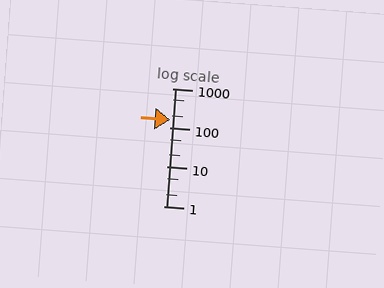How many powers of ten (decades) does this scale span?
The scale spans 3 decades, from 1 to 1000.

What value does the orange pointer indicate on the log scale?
The pointer indicates approximately 160.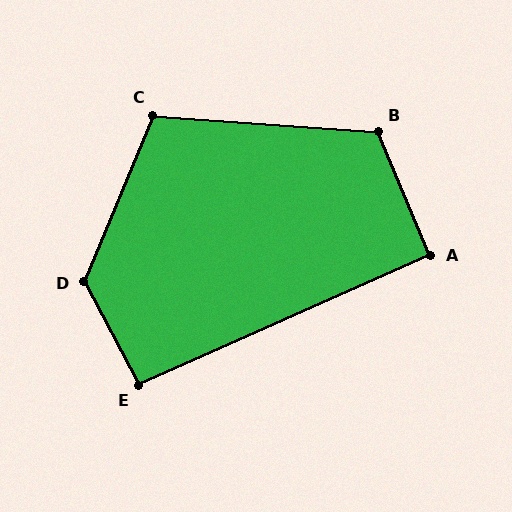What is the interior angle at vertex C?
Approximately 109 degrees (obtuse).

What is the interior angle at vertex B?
Approximately 117 degrees (obtuse).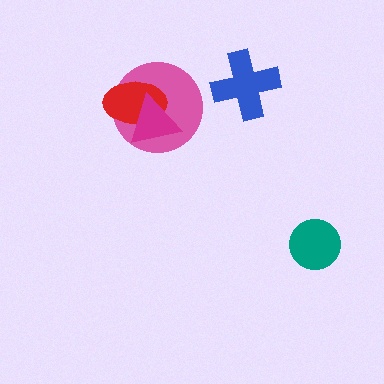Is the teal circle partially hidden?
No, no other shape covers it.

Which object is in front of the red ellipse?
The magenta triangle is in front of the red ellipse.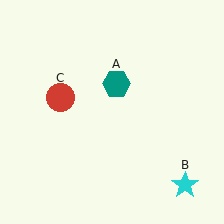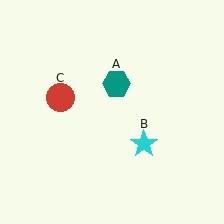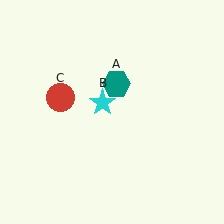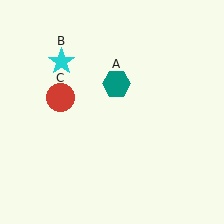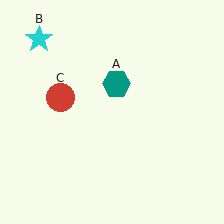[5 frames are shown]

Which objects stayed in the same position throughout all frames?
Teal hexagon (object A) and red circle (object C) remained stationary.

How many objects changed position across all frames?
1 object changed position: cyan star (object B).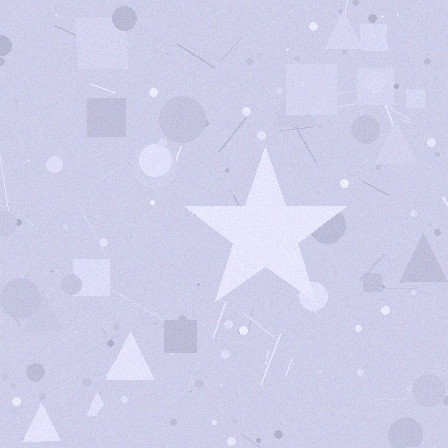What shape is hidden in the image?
A star is hidden in the image.